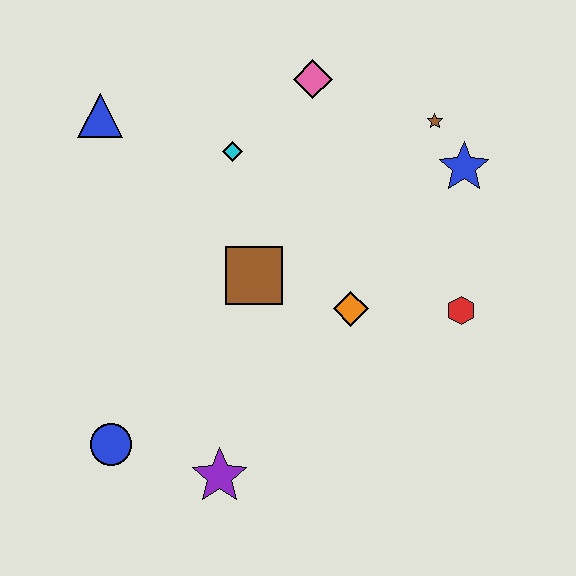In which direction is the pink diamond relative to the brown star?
The pink diamond is to the left of the brown star.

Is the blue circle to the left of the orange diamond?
Yes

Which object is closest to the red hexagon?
The orange diamond is closest to the red hexagon.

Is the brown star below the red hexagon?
No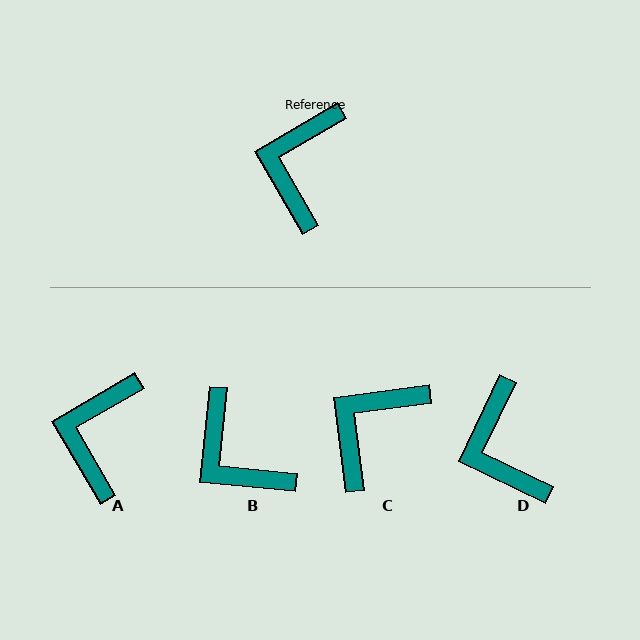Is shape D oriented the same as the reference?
No, it is off by about 34 degrees.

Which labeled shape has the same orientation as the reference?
A.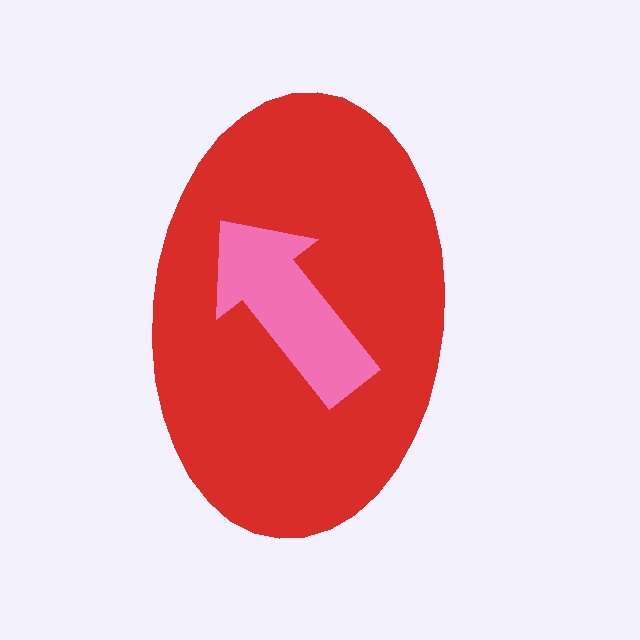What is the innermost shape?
The pink arrow.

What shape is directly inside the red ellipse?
The pink arrow.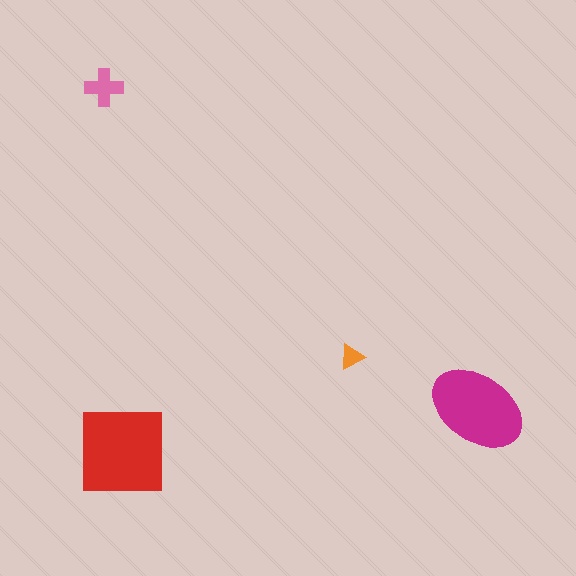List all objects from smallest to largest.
The orange triangle, the pink cross, the magenta ellipse, the red square.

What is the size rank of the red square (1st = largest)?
1st.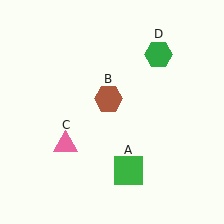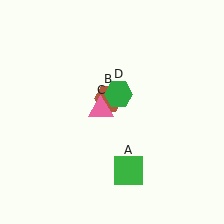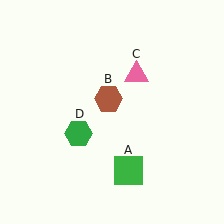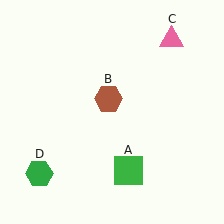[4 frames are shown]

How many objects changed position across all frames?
2 objects changed position: pink triangle (object C), green hexagon (object D).